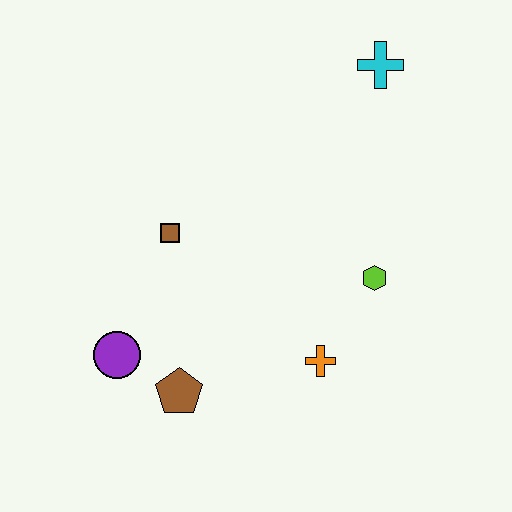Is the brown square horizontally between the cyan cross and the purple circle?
Yes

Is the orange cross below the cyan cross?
Yes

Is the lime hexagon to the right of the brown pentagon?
Yes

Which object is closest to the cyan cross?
The lime hexagon is closest to the cyan cross.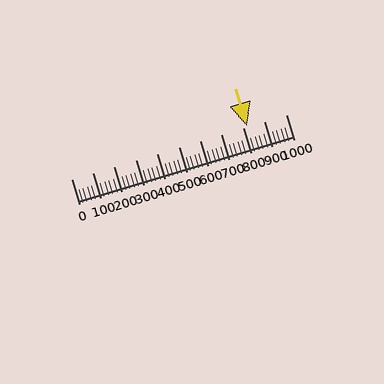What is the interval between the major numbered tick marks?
The major tick marks are spaced 100 units apart.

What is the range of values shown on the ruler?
The ruler shows values from 0 to 1000.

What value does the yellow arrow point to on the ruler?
The yellow arrow points to approximately 820.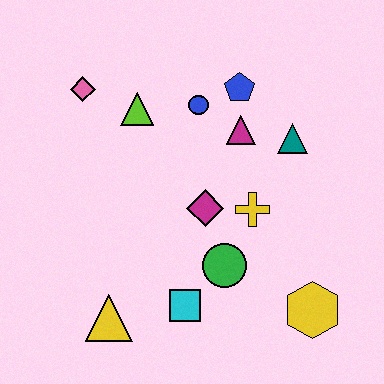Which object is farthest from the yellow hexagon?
The pink diamond is farthest from the yellow hexagon.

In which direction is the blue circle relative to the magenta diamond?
The blue circle is above the magenta diamond.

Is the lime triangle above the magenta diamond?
Yes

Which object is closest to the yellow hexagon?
The green circle is closest to the yellow hexagon.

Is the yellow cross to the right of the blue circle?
Yes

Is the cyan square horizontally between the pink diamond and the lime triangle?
No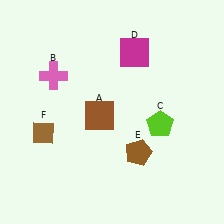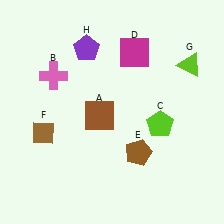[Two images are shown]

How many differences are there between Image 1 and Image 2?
There are 2 differences between the two images.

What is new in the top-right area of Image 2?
A lime triangle (G) was added in the top-right area of Image 2.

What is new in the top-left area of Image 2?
A purple pentagon (H) was added in the top-left area of Image 2.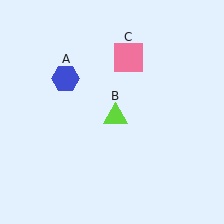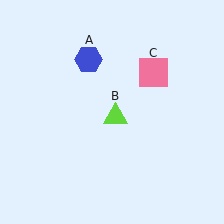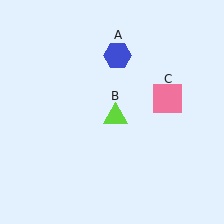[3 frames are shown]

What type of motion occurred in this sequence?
The blue hexagon (object A), pink square (object C) rotated clockwise around the center of the scene.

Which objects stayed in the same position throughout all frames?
Lime triangle (object B) remained stationary.